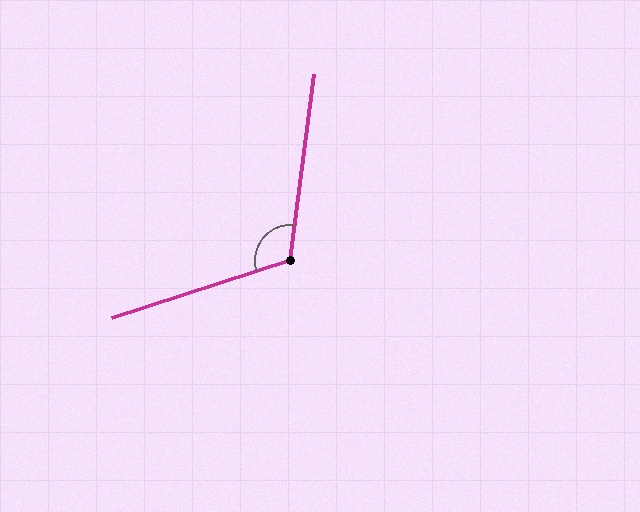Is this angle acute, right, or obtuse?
It is obtuse.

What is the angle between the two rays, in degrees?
Approximately 115 degrees.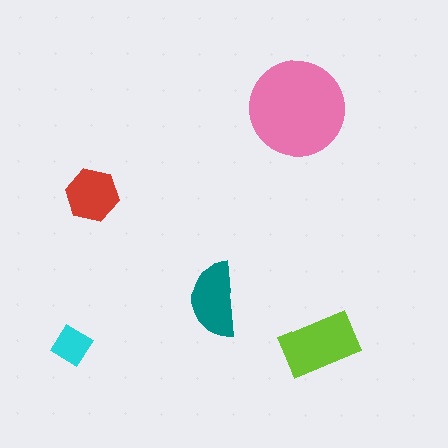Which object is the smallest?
The cyan diamond.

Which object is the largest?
The pink circle.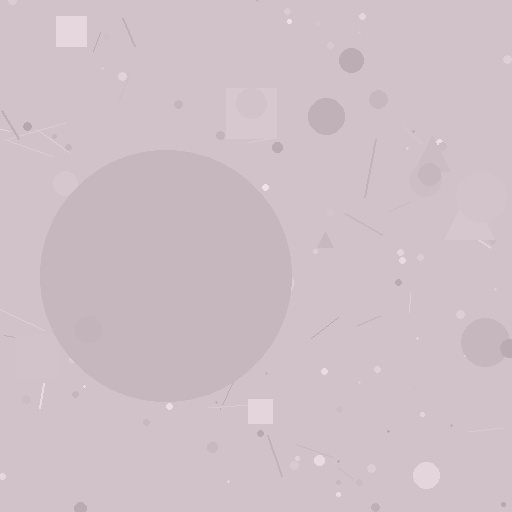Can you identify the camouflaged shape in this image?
The camouflaged shape is a circle.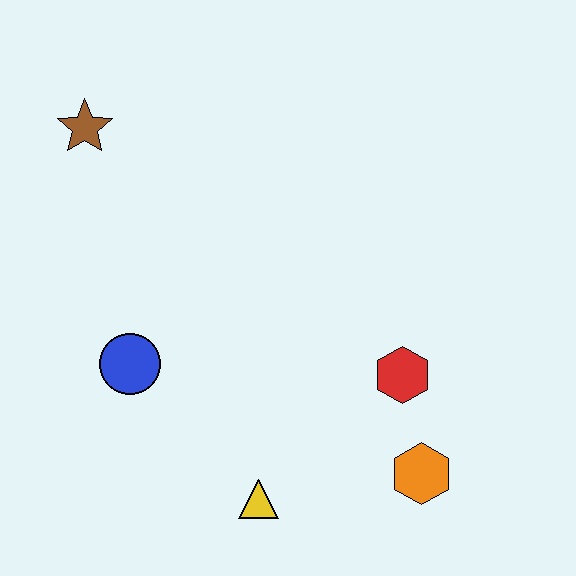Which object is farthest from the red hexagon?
The brown star is farthest from the red hexagon.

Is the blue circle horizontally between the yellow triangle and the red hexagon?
No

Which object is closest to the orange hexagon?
The red hexagon is closest to the orange hexagon.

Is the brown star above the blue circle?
Yes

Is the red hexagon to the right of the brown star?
Yes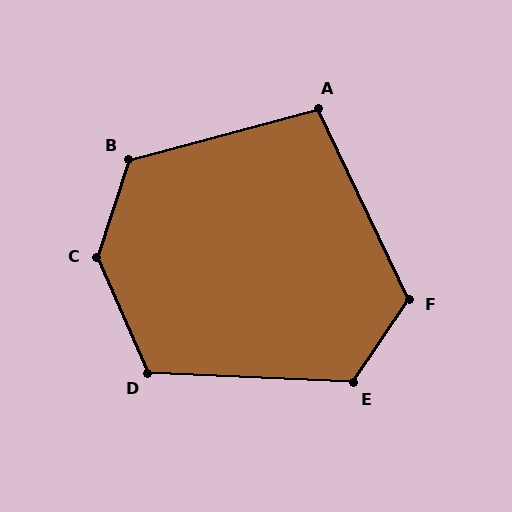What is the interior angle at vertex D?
Approximately 116 degrees (obtuse).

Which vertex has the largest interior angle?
C, at approximately 138 degrees.